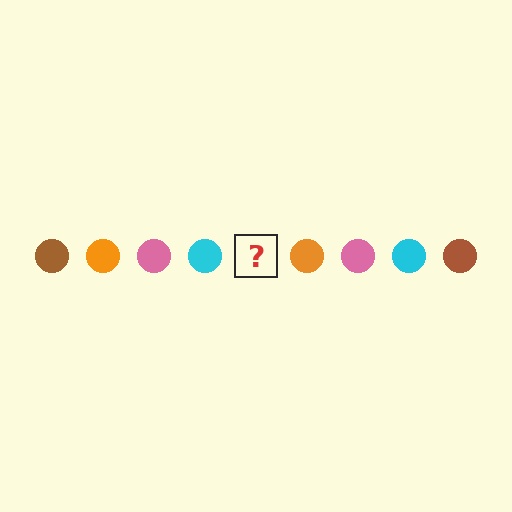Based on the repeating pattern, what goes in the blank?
The blank should be a brown circle.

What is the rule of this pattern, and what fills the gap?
The rule is that the pattern cycles through brown, orange, pink, cyan circles. The gap should be filled with a brown circle.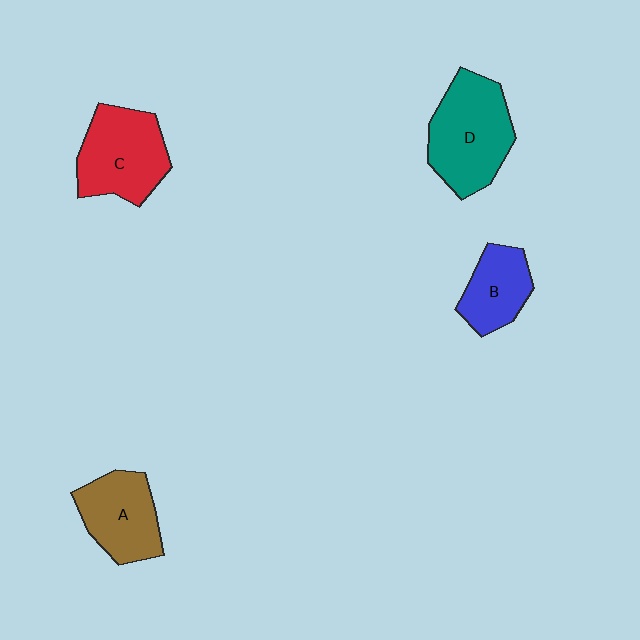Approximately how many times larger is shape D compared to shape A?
Approximately 1.3 times.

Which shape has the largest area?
Shape D (teal).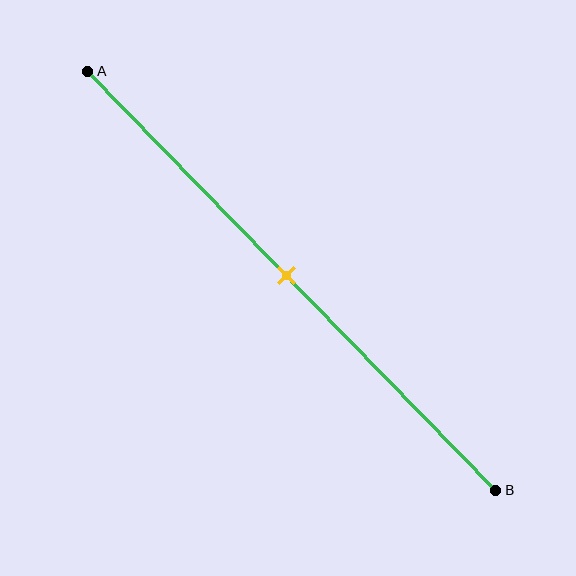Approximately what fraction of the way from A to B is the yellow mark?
The yellow mark is approximately 50% of the way from A to B.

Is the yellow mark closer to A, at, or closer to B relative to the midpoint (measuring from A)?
The yellow mark is approximately at the midpoint of segment AB.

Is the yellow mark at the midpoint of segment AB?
Yes, the mark is approximately at the midpoint.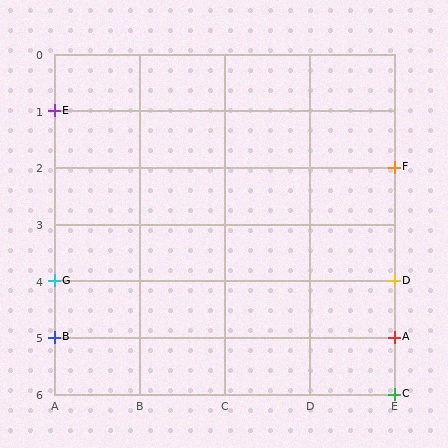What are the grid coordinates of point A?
Point A is at grid coordinates (E, 5).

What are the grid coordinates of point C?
Point C is at grid coordinates (E, 6).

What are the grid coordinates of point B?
Point B is at grid coordinates (A, 5).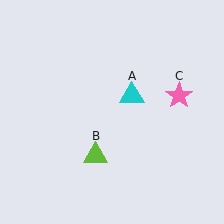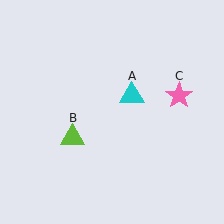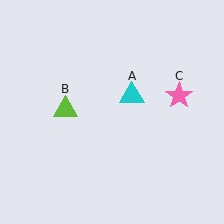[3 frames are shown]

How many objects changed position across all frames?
1 object changed position: lime triangle (object B).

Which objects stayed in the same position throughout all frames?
Cyan triangle (object A) and pink star (object C) remained stationary.